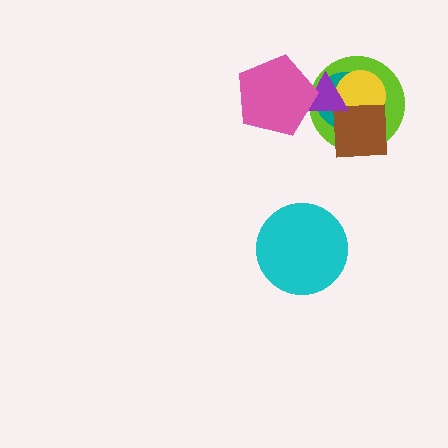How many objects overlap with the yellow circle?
4 objects overlap with the yellow circle.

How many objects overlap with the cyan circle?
0 objects overlap with the cyan circle.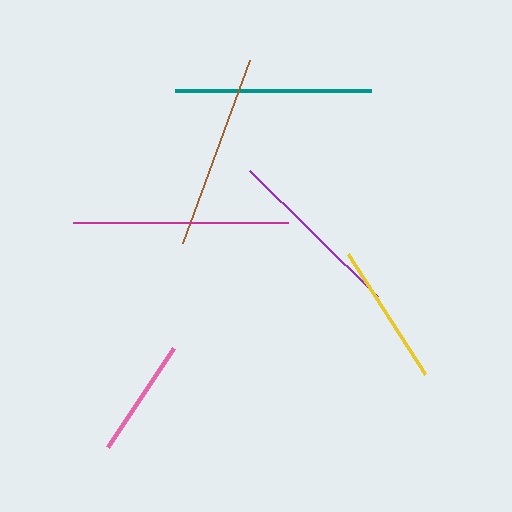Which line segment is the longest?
The magenta line is the longest at approximately 215 pixels.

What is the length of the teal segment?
The teal segment is approximately 196 pixels long.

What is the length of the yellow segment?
The yellow segment is approximately 143 pixels long.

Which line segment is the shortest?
The pink line is the shortest at approximately 119 pixels.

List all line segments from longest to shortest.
From longest to shortest: magenta, teal, brown, purple, yellow, pink.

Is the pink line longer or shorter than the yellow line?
The yellow line is longer than the pink line.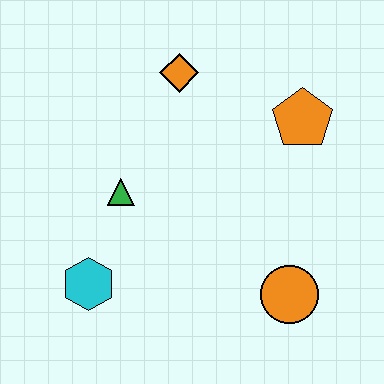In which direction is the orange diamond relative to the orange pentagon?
The orange diamond is to the left of the orange pentagon.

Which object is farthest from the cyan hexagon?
The orange pentagon is farthest from the cyan hexagon.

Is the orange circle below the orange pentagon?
Yes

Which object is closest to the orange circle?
The orange pentagon is closest to the orange circle.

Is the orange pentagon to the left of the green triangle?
No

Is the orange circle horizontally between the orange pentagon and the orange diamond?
Yes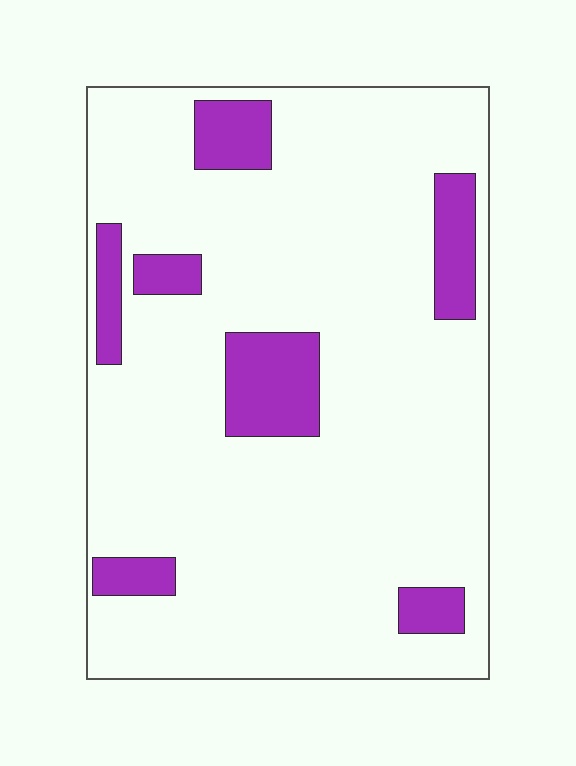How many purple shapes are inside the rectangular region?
7.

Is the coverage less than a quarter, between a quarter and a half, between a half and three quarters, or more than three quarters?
Less than a quarter.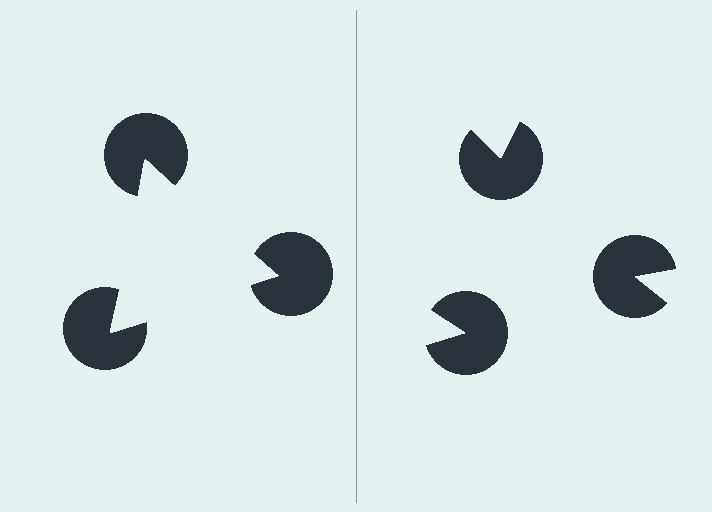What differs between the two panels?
The pac-man discs are positioned identically on both sides; only the wedge orientations differ. On the left they align to a triangle; on the right they are misaligned.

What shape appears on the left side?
An illusory triangle.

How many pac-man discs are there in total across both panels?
6 — 3 on each side.